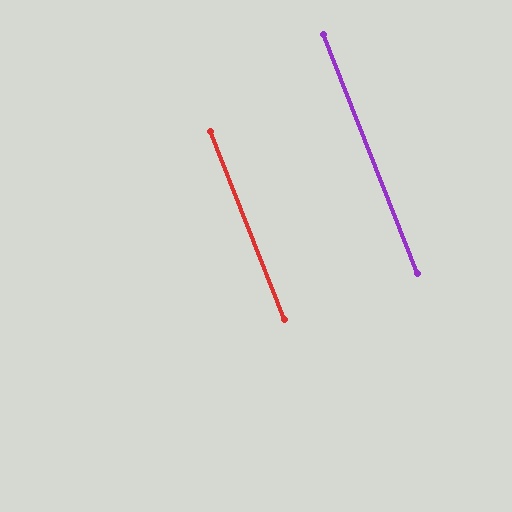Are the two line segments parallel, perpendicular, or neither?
Parallel — their directions differ by only 0.1°.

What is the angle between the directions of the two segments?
Approximately 0 degrees.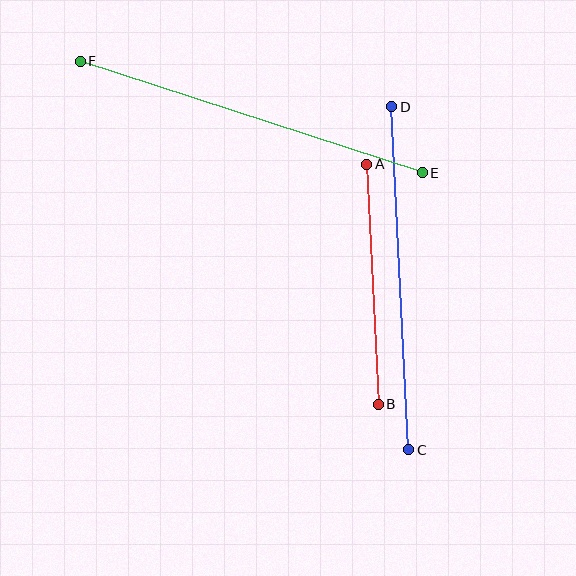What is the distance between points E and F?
The distance is approximately 360 pixels.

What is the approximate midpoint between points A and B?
The midpoint is at approximately (373, 284) pixels.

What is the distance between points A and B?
The distance is approximately 240 pixels.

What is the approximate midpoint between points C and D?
The midpoint is at approximately (400, 278) pixels.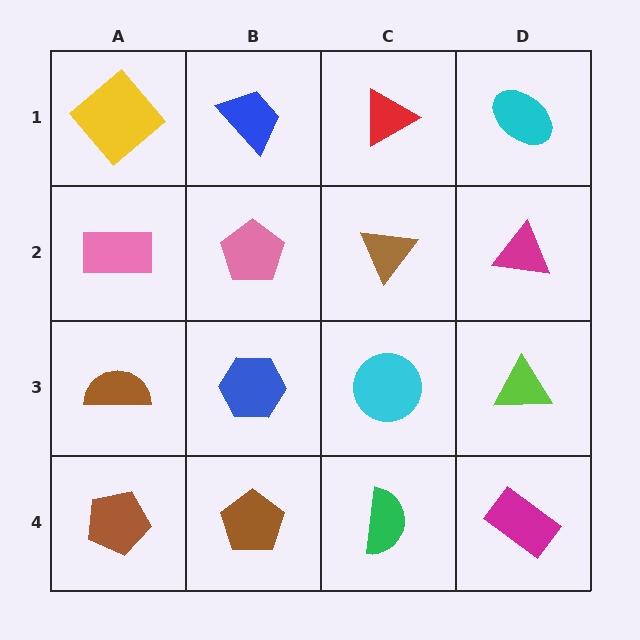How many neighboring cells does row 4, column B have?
3.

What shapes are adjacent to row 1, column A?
A pink rectangle (row 2, column A), a blue trapezoid (row 1, column B).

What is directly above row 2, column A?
A yellow diamond.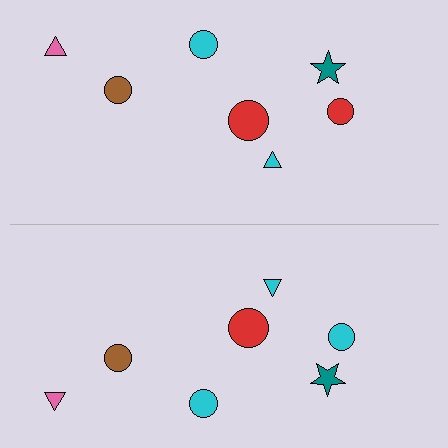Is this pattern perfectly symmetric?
No, the pattern is not perfectly symmetric. The cyan circle on the bottom side breaks the symmetry — its mirror counterpart is red.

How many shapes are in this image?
There are 14 shapes in this image.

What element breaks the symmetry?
The cyan circle on the bottom side breaks the symmetry — its mirror counterpart is red.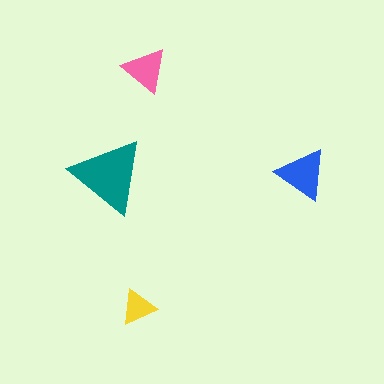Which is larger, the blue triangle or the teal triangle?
The teal one.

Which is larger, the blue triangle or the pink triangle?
The blue one.